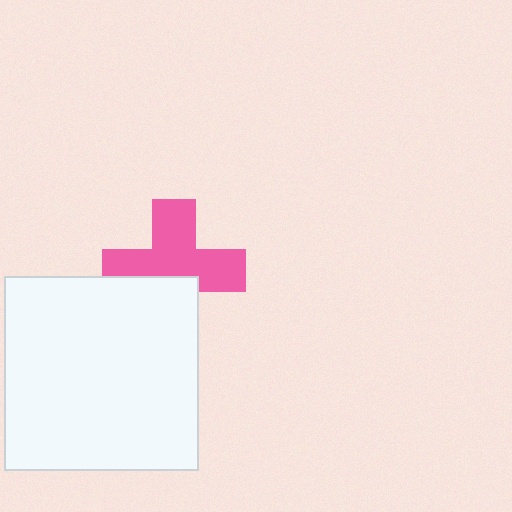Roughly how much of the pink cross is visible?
About half of it is visible (roughly 64%).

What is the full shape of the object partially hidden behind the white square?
The partially hidden object is a pink cross.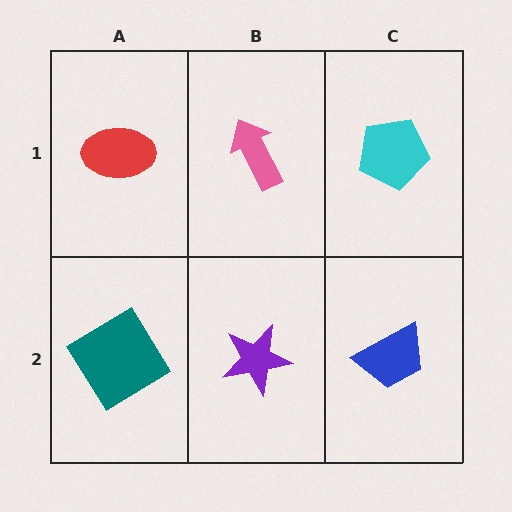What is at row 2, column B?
A purple star.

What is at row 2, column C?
A blue trapezoid.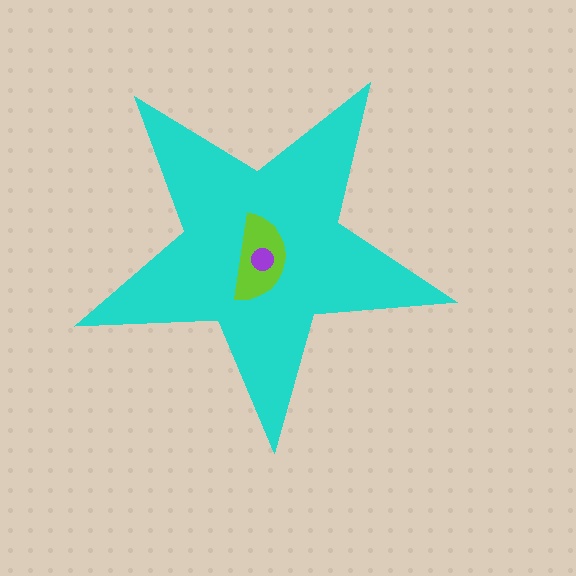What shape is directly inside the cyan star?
The lime semicircle.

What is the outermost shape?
The cyan star.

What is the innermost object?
The purple circle.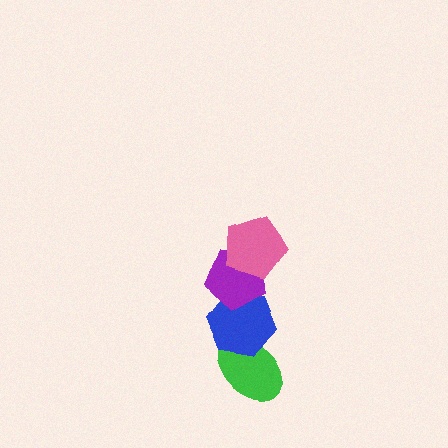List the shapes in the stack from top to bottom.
From top to bottom: the pink pentagon, the purple pentagon, the blue hexagon, the green ellipse.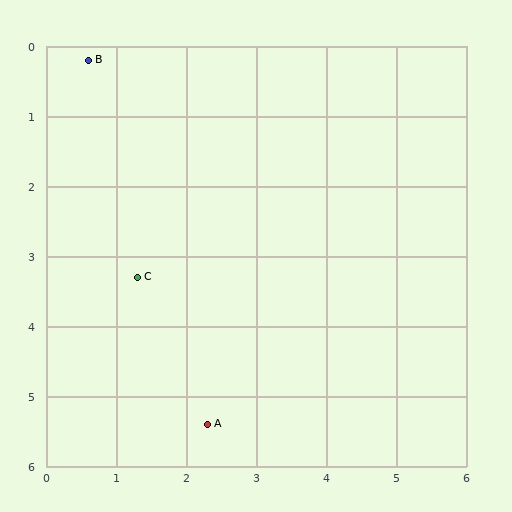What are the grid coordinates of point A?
Point A is at approximately (2.3, 5.4).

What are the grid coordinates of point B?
Point B is at approximately (0.6, 0.2).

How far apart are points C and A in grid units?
Points C and A are about 2.3 grid units apart.